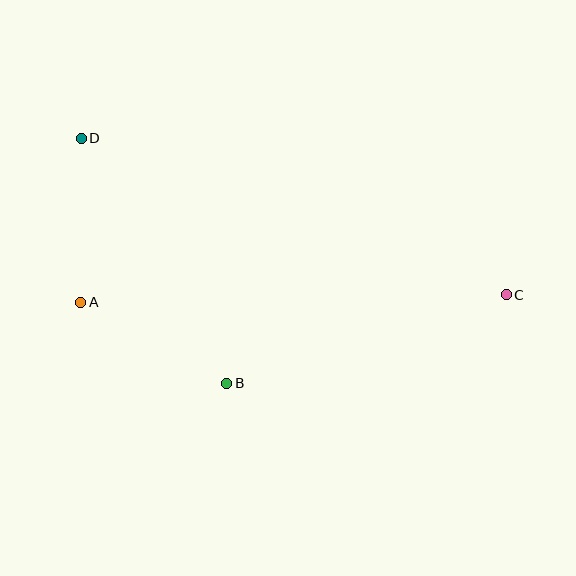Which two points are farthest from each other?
Points C and D are farthest from each other.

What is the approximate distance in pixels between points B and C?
The distance between B and C is approximately 293 pixels.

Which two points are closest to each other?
Points A and D are closest to each other.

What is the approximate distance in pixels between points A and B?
The distance between A and B is approximately 167 pixels.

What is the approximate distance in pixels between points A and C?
The distance between A and C is approximately 425 pixels.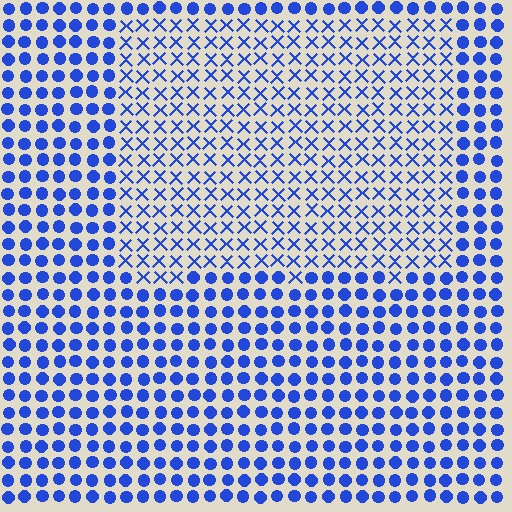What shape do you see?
I see a rectangle.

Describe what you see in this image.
The image is filled with small blue elements arranged in a uniform grid. A rectangle-shaped region contains X marks, while the surrounding area contains circles. The boundary is defined purely by the change in element shape.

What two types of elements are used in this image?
The image uses X marks inside the rectangle region and circles outside it.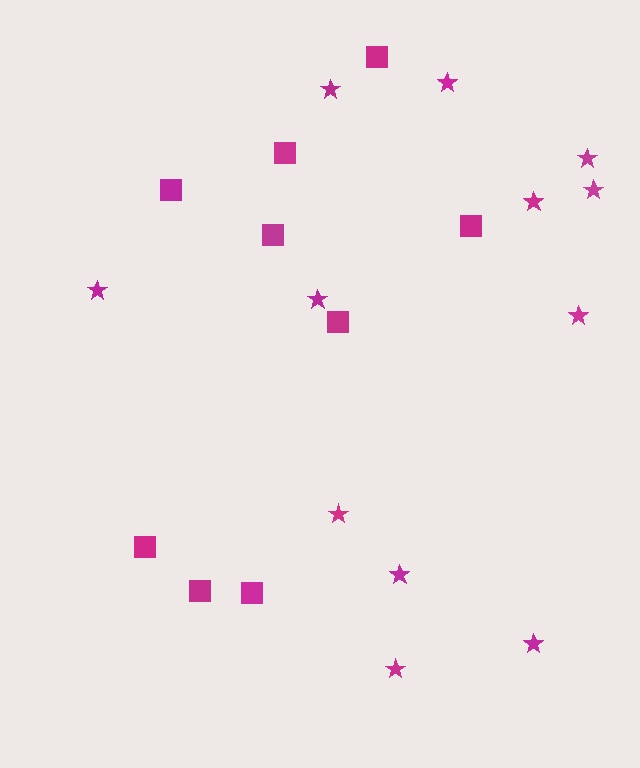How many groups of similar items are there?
There are 2 groups: one group of stars (12) and one group of squares (9).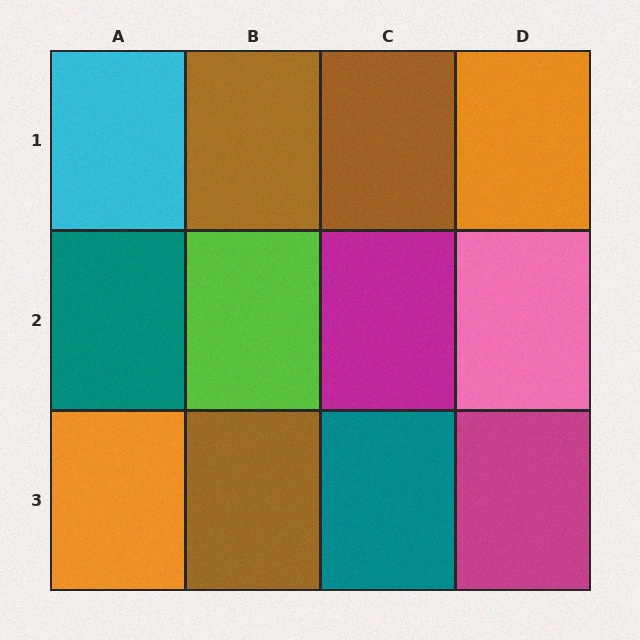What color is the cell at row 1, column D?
Orange.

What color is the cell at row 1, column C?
Brown.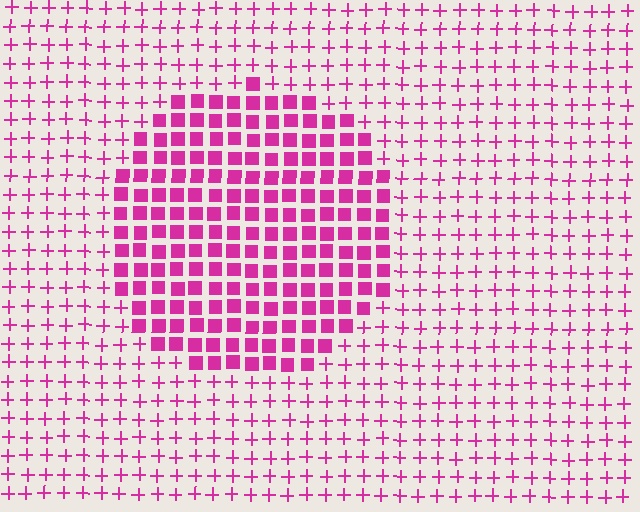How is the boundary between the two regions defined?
The boundary is defined by a change in element shape: squares inside vs. plus signs outside. All elements share the same color and spacing.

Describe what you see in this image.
The image is filled with small magenta elements arranged in a uniform grid. A circle-shaped region contains squares, while the surrounding area contains plus signs. The boundary is defined purely by the change in element shape.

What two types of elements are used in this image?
The image uses squares inside the circle region and plus signs outside it.